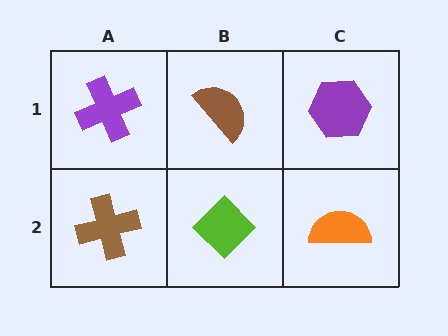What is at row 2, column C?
An orange semicircle.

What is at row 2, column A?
A brown cross.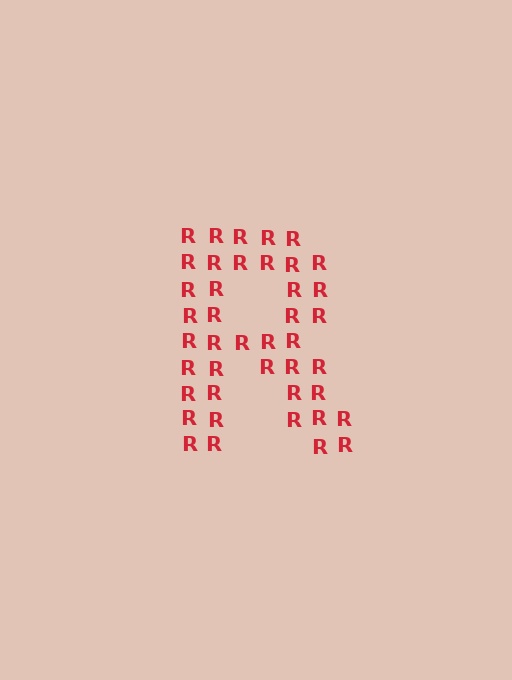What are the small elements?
The small elements are letter R's.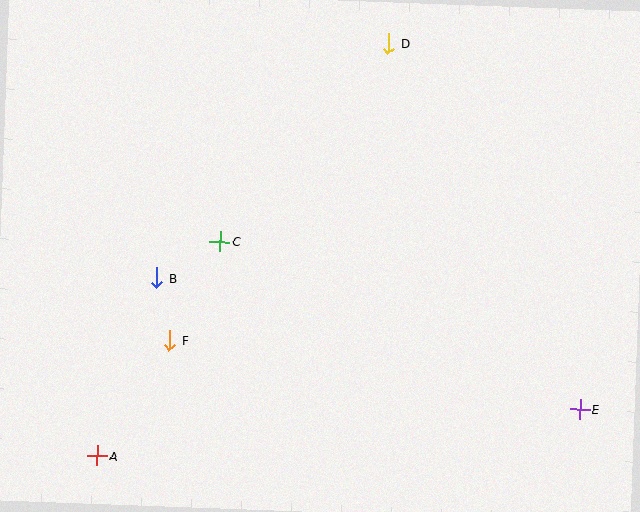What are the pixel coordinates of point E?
Point E is at (580, 410).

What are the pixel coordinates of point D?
Point D is at (388, 44).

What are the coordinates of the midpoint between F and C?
The midpoint between F and C is at (195, 291).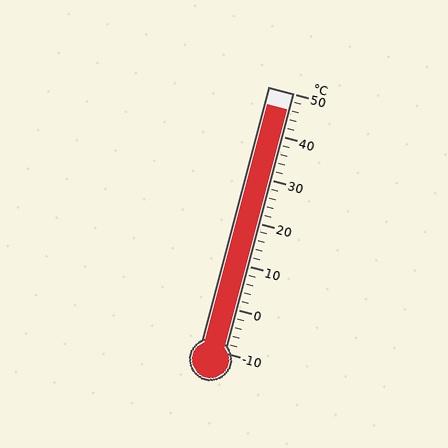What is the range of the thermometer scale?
The thermometer scale ranges from -10°C to 50°C.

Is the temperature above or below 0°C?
The temperature is above 0°C.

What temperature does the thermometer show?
The thermometer shows approximately 46°C.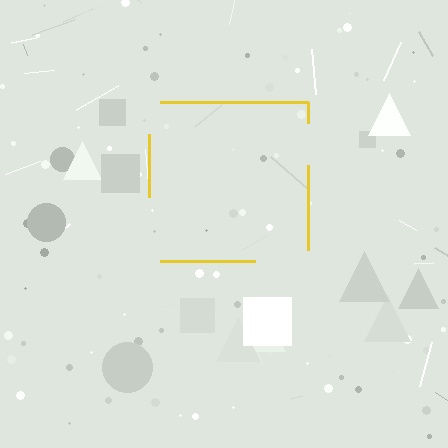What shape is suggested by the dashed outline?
The dashed outline suggests a square.